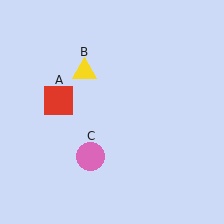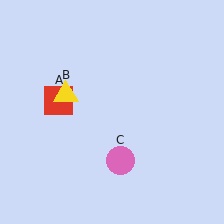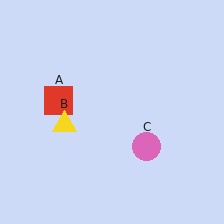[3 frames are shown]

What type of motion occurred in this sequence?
The yellow triangle (object B), pink circle (object C) rotated counterclockwise around the center of the scene.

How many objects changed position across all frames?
2 objects changed position: yellow triangle (object B), pink circle (object C).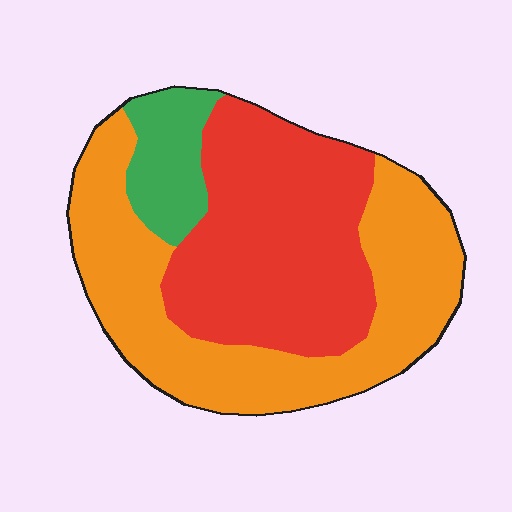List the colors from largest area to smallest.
From largest to smallest: orange, red, green.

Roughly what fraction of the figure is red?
Red takes up about two fifths (2/5) of the figure.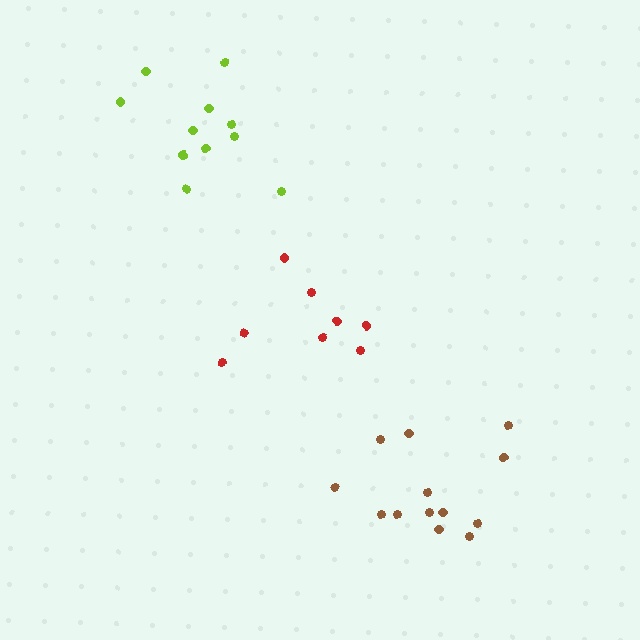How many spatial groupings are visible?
There are 3 spatial groupings.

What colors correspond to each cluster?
The clusters are colored: red, lime, brown.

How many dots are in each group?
Group 1: 8 dots, Group 2: 11 dots, Group 3: 13 dots (32 total).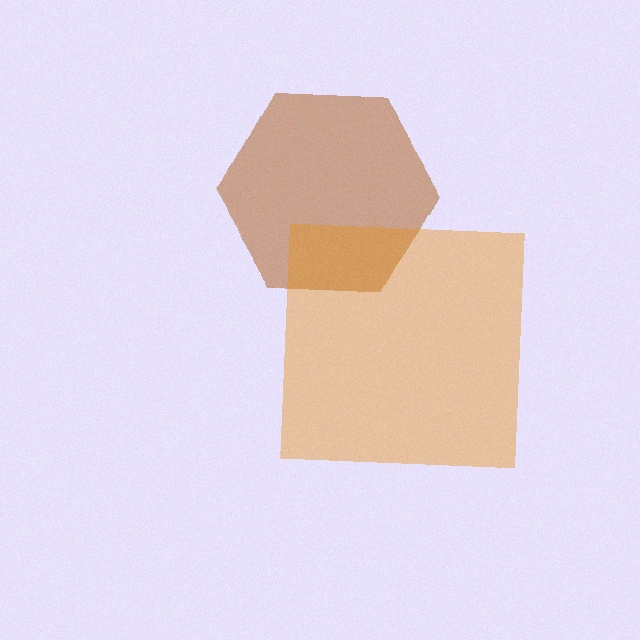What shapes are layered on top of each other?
The layered shapes are: a brown hexagon, an orange square.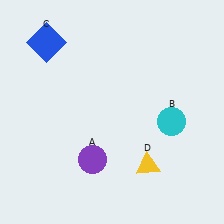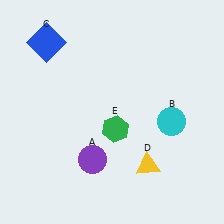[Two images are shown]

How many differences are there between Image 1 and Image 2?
There is 1 difference between the two images.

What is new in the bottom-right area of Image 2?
A green hexagon (E) was added in the bottom-right area of Image 2.